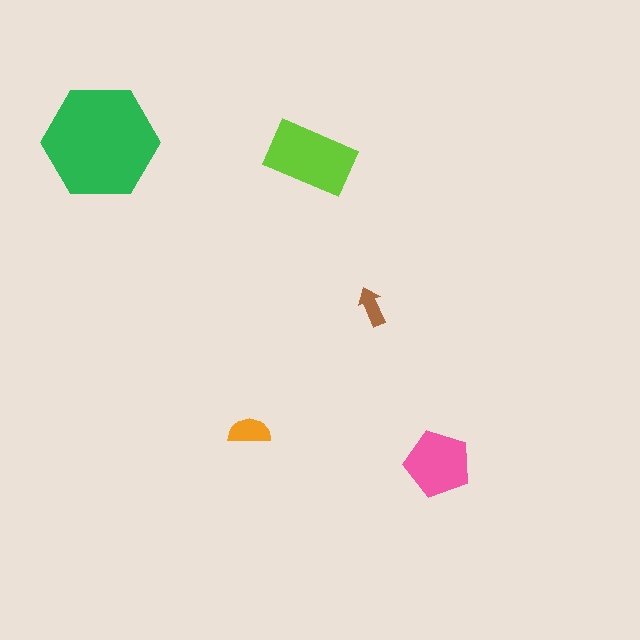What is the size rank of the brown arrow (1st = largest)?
5th.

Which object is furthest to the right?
The pink pentagon is rightmost.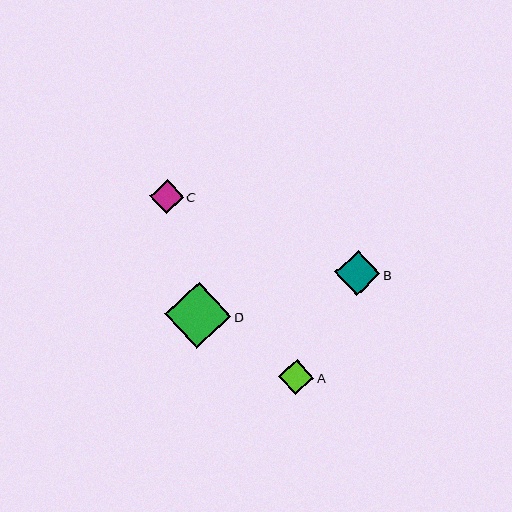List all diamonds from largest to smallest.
From largest to smallest: D, B, A, C.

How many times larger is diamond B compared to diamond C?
Diamond B is approximately 1.3 times the size of diamond C.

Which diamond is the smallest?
Diamond C is the smallest with a size of approximately 34 pixels.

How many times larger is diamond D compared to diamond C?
Diamond D is approximately 2.0 times the size of diamond C.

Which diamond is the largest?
Diamond D is the largest with a size of approximately 67 pixels.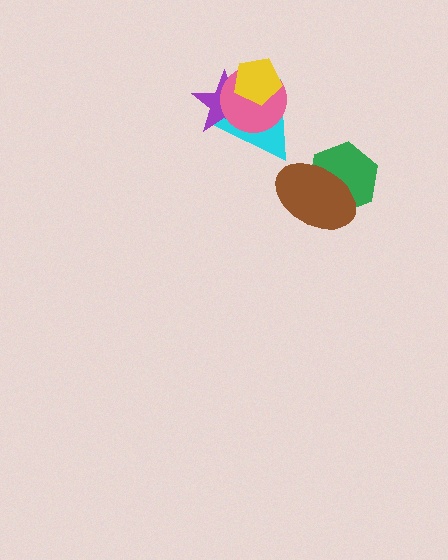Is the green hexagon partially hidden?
Yes, it is partially covered by another shape.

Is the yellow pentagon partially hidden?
No, no other shape covers it.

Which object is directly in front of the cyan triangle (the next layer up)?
The purple star is directly in front of the cyan triangle.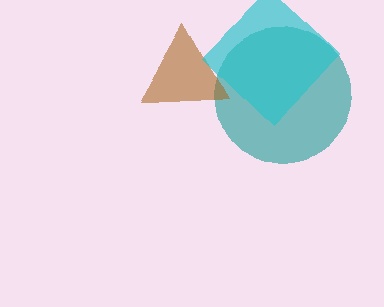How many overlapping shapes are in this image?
There are 3 overlapping shapes in the image.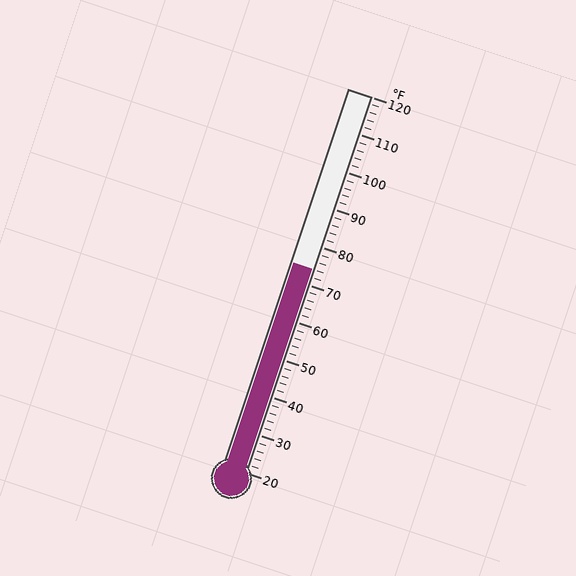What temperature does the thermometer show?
The thermometer shows approximately 74°F.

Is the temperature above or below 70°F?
The temperature is above 70°F.